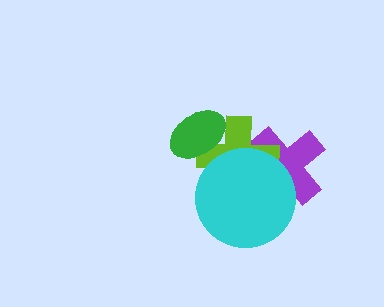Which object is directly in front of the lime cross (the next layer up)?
The green ellipse is directly in front of the lime cross.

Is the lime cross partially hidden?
Yes, it is partially covered by another shape.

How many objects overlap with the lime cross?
3 objects overlap with the lime cross.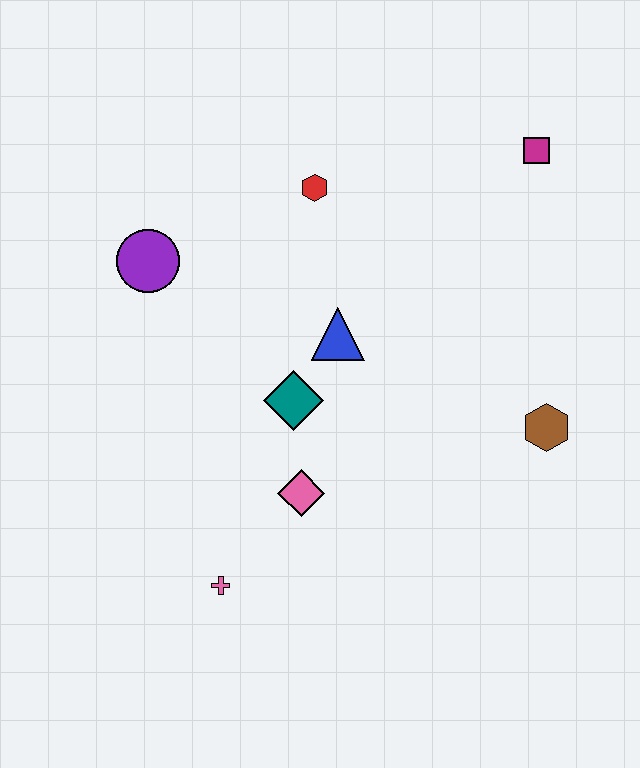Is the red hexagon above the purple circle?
Yes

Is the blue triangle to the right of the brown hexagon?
No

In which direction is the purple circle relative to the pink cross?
The purple circle is above the pink cross.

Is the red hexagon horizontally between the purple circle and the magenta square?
Yes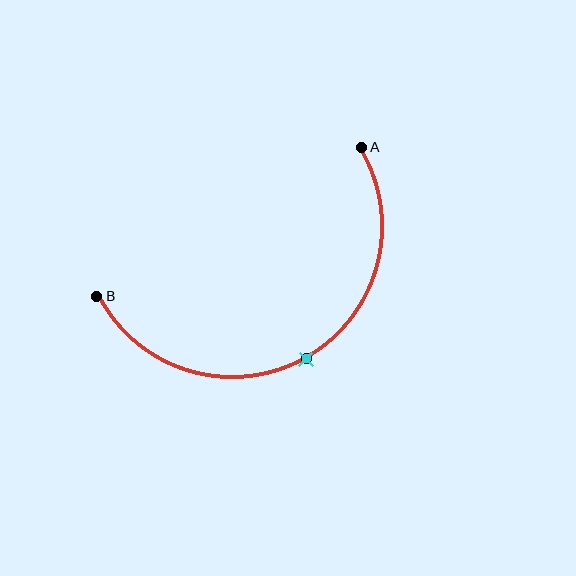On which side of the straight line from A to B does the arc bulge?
The arc bulges below the straight line connecting A and B.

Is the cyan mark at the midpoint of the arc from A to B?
Yes. The cyan mark lies on the arc at equal arc-length from both A and B — it is the arc midpoint.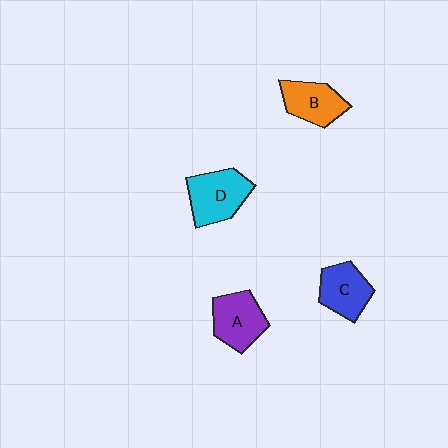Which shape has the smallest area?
Shape B (orange).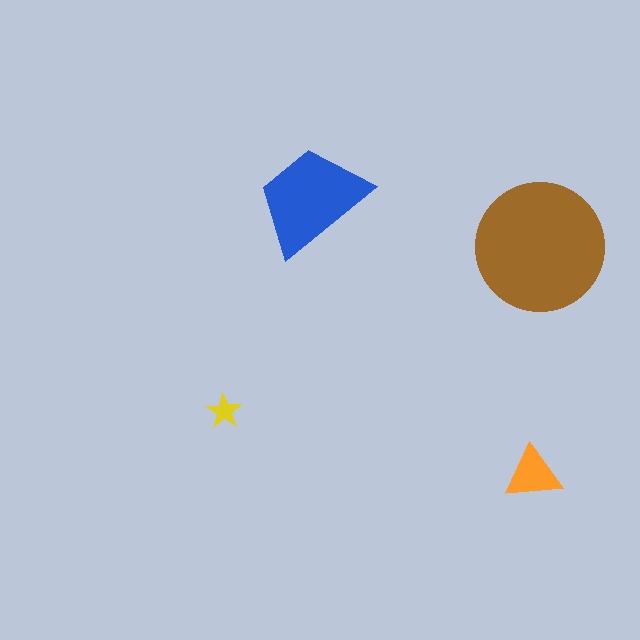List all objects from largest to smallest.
The brown circle, the blue trapezoid, the orange triangle, the yellow star.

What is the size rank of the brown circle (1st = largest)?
1st.